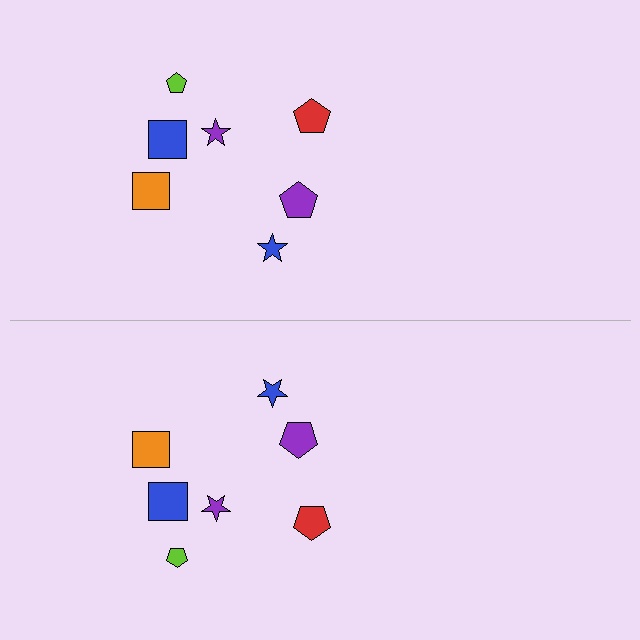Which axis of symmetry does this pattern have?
The pattern has a horizontal axis of symmetry running through the center of the image.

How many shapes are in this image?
There are 14 shapes in this image.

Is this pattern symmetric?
Yes, this pattern has bilateral (reflection) symmetry.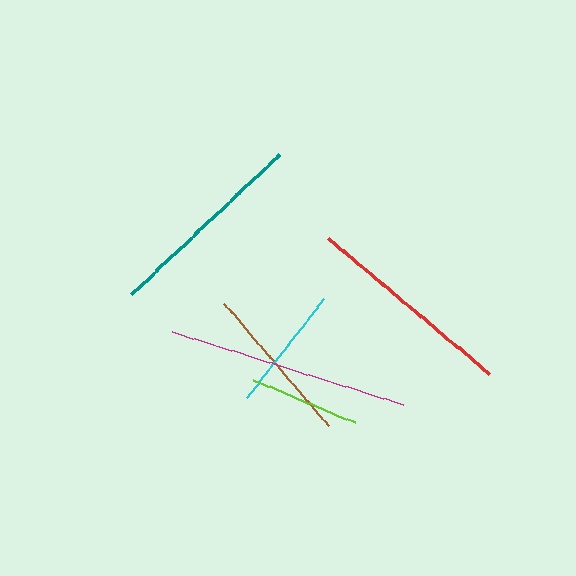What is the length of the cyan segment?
The cyan segment is approximately 126 pixels long.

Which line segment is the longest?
The magenta line is the longest at approximately 242 pixels.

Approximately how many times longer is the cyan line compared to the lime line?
The cyan line is approximately 1.1 times the length of the lime line.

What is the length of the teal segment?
The teal segment is approximately 203 pixels long.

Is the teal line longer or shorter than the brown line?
The teal line is longer than the brown line.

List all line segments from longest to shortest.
From longest to shortest: magenta, red, teal, brown, cyan, lime.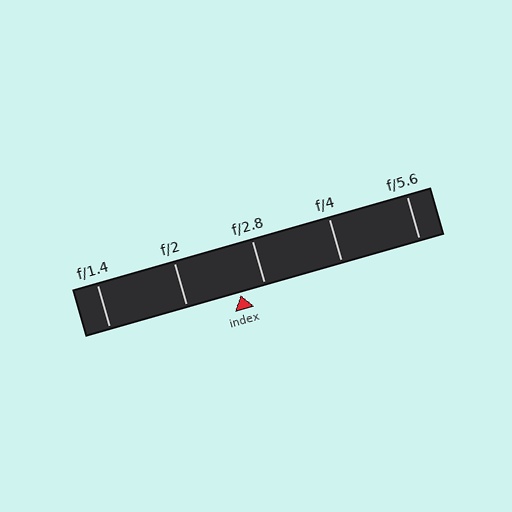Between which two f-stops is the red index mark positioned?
The index mark is between f/2 and f/2.8.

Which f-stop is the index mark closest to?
The index mark is closest to f/2.8.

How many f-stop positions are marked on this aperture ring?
There are 5 f-stop positions marked.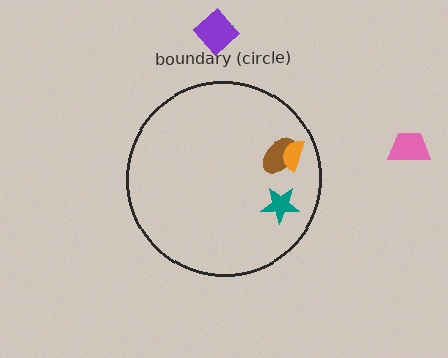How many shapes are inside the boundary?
3 inside, 3 outside.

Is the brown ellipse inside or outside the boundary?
Inside.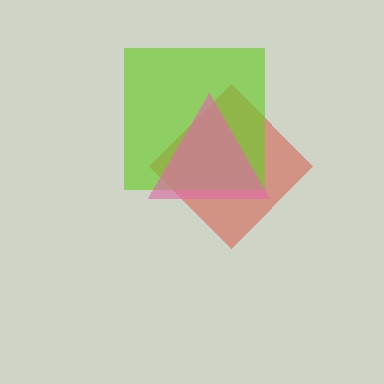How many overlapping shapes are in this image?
There are 3 overlapping shapes in the image.